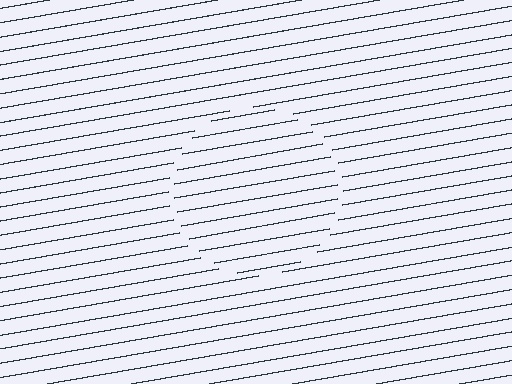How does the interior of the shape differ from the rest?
The interior of the shape contains the same grating, shifted by half a period — the contour is defined by the phase discontinuity where line-ends from the inner and outer gratings abut.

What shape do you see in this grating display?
An illusory circle. The interior of the shape contains the same grating, shifted by half a period — the contour is defined by the phase discontinuity where line-ends from the inner and outer gratings abut.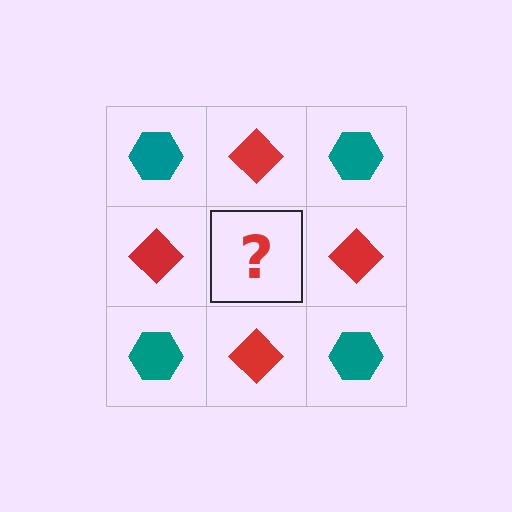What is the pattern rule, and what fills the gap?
The rule is that it alternates teal hexagon and red diamond in a checkerboard pattern. The gap should be filled with a teal hexagon.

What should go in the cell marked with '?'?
The missing cell should contain a teal hexagon.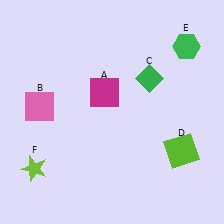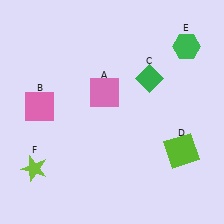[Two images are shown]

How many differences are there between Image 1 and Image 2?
There is 1 difference between the two images.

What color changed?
The square (A) changed from magenta in Image 1 to pink in Image 2.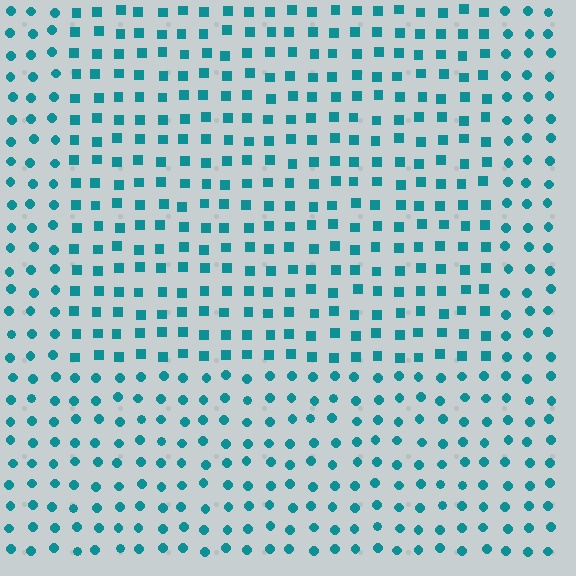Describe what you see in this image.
The image is filled with small teal elements arranged in a uniform grid. A rectangle-shaped region contains squares, while the surrounding area contains circles. The boundary is defined purely by the change in element shape.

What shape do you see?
I see a rectangle.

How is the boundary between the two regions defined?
The boundary is defined by a change in element shape: squares inside vs. circles outside. All elements share the same color and spacing.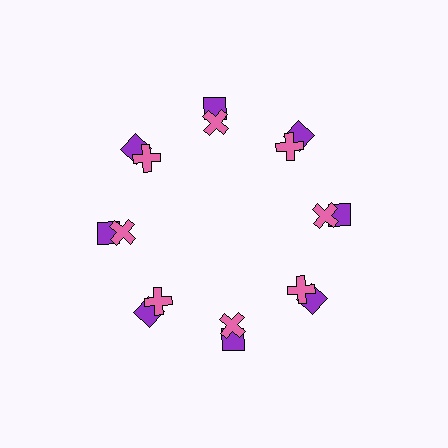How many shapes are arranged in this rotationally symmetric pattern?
There are 16 shapes, arranged in 8 groups of 2.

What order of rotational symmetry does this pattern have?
This pattern has 8-fold rotational symmetry.